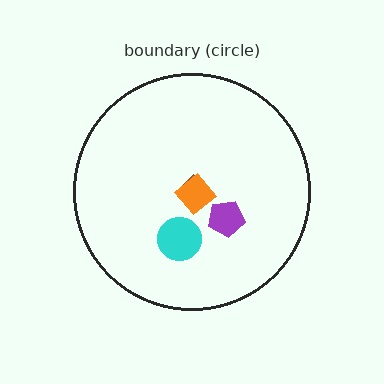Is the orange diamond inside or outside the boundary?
Inside.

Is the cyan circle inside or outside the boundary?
Inside.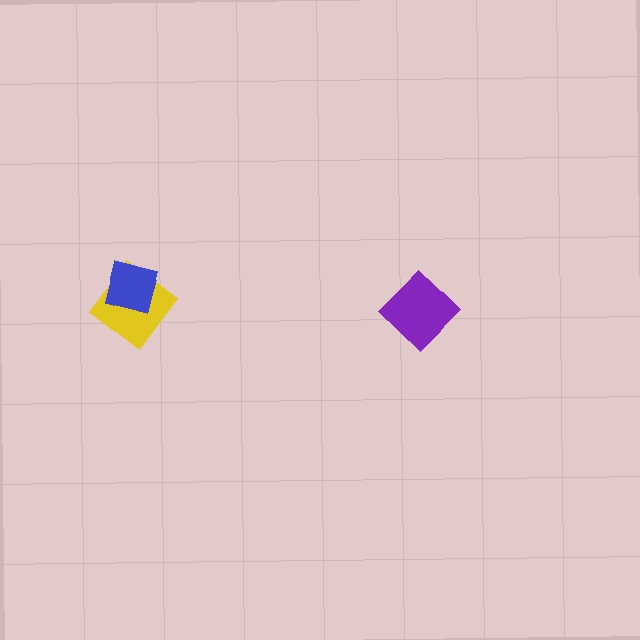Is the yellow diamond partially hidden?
Yes, it is partially covered by another shape.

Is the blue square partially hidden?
No, no other shape covers it.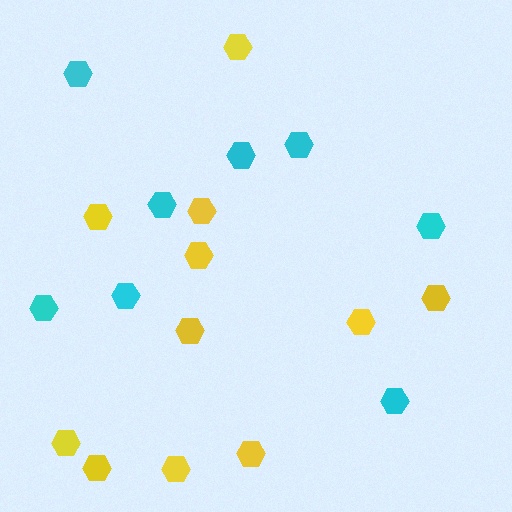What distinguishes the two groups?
There are 2 groups: one group of yellow hexagons (11) and one group of cyan hexagons (8).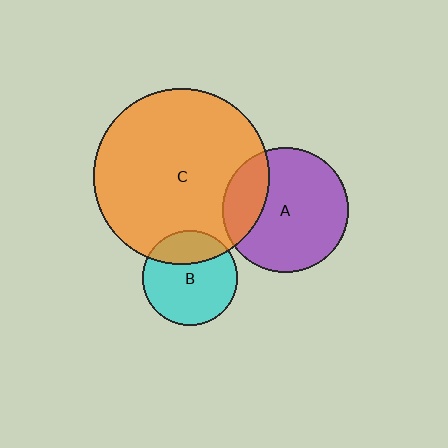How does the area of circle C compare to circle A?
Approximately 2.0 times.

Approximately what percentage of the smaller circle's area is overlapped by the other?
Approximately 25%.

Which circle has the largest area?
Circle C (orange).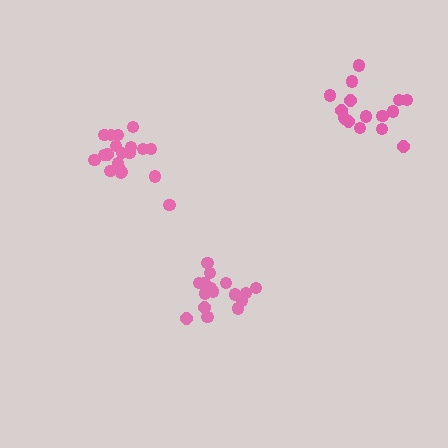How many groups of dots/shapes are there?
There are 3 groups.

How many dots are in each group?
Group 1: 20 dots, Group 2: 16 dots, Group 3: 16 dots (52 total).